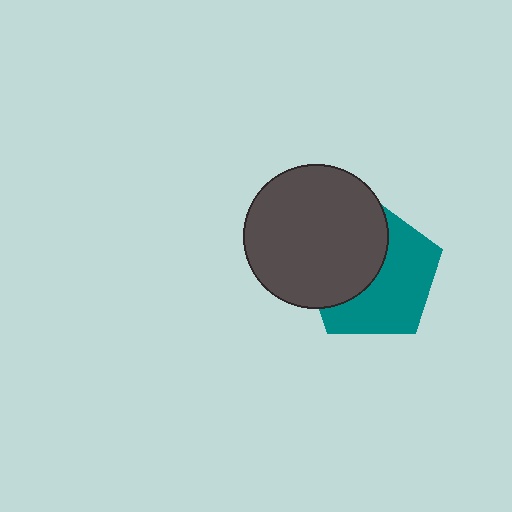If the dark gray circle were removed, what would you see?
You would see the complete teal pentagon.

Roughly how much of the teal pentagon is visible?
About half of it is visible (roughly 54%).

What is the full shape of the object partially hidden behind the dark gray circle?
The partially hidden object is a teal pentagon.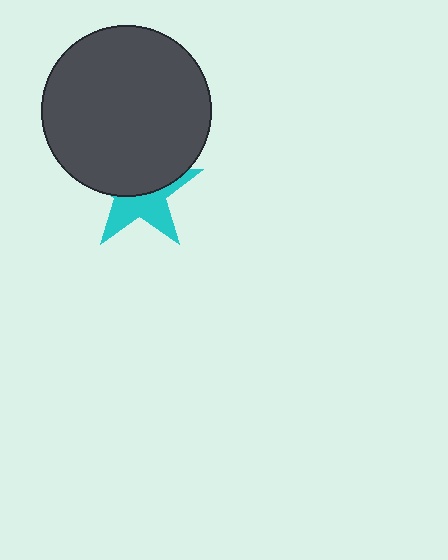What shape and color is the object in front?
The object in front is a dark gray circle.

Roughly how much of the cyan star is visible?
About half of it is visible (roughly 46%).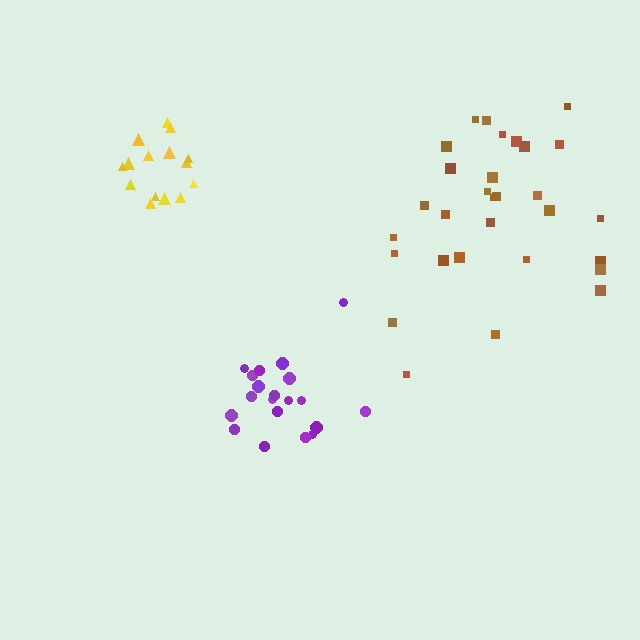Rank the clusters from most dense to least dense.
purple, yellow, brown.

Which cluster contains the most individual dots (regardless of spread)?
Brown (30).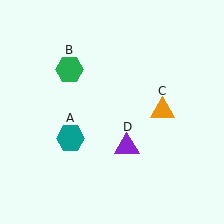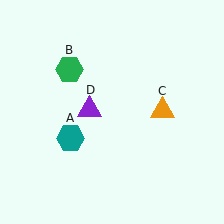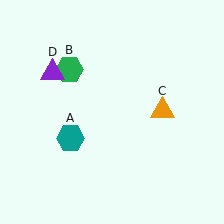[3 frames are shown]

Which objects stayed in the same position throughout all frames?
Teal hexagon (object A) and green hexagon (object B) and orange triangle (object C) remained stationary.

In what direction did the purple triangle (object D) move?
The purple triangle (object D) moved up and to the left.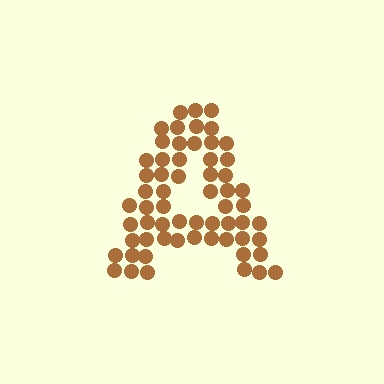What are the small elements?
The small elements are circles.